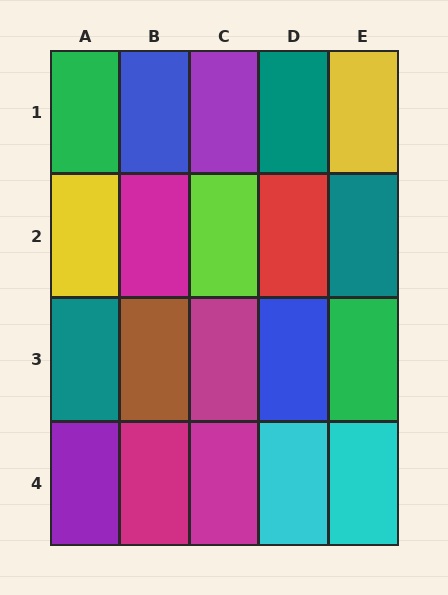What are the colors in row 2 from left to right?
Yellow, magenta, lime, red, teal.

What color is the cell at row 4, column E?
Cyan.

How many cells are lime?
1 cell is lime.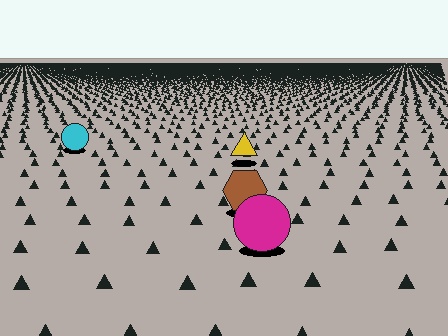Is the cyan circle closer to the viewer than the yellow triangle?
No. The yellow triangle is closer — you can tell from the texture gradient: the ground texture is coarser near it.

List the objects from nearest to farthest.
From nearest to farthest: the magenta circle, the brown hexagon, the yellow triangle, the cyan circle.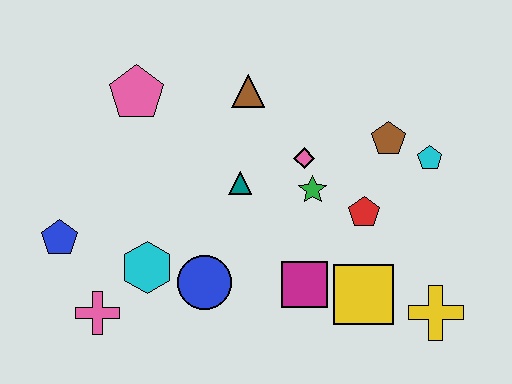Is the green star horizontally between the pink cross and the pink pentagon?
No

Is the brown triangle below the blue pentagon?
No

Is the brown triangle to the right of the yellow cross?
No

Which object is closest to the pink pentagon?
The brown triangle is closest to the pink pentagon.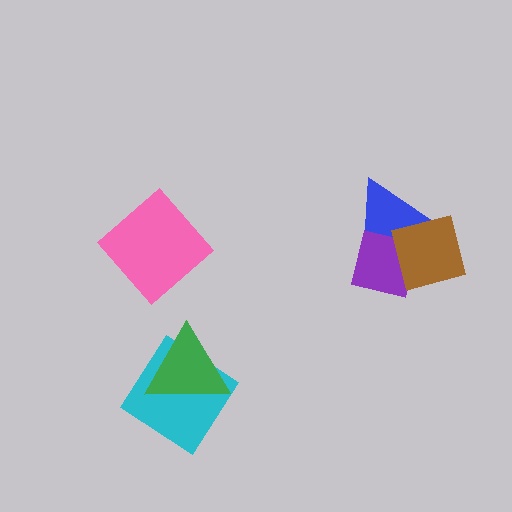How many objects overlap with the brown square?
2 objects overlap with the brown square.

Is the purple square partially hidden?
Yes, it is partially covered by another shape.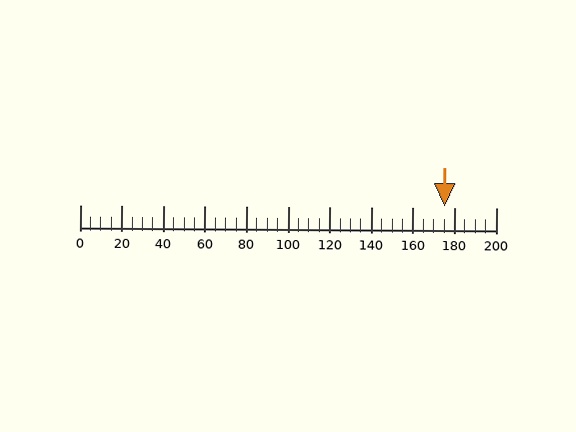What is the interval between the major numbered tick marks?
The major tick marks are spaced 20 units apart.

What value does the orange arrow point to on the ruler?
The orange arrow points to approximately 175.